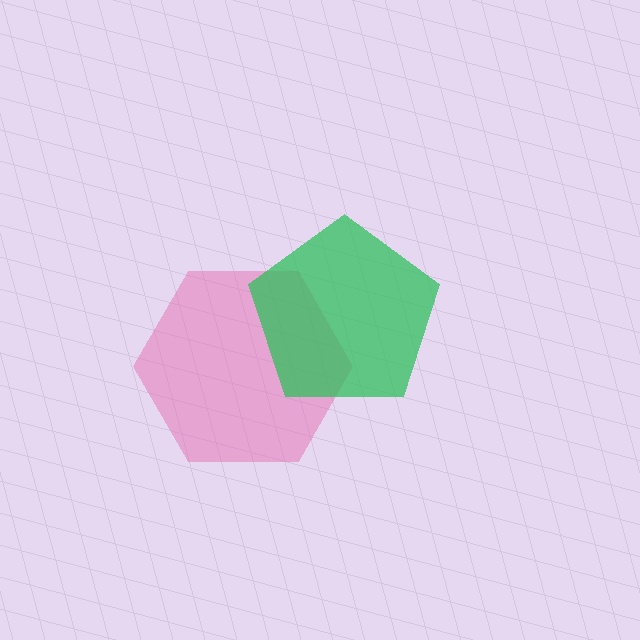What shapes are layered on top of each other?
The layered shapes are: a pink hexagon, a green pentagon.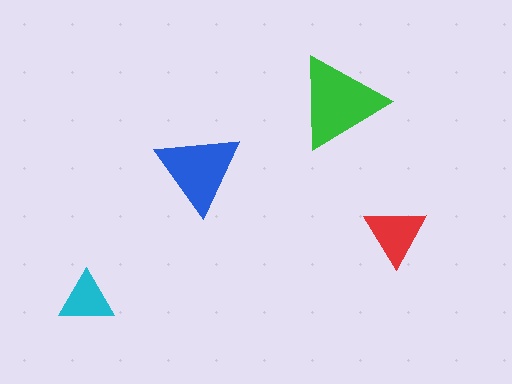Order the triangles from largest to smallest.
the green one, the blue one, the red one, the cyan one.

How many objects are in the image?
There are 4 objects in the image.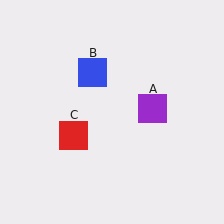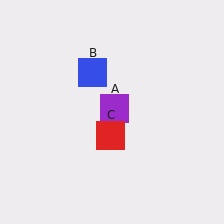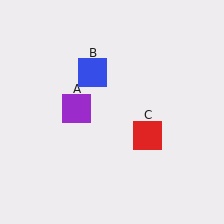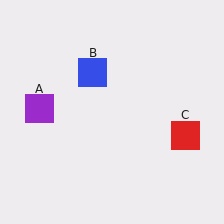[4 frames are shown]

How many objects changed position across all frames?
2 objects changed position: purple square (object A), red square (object C).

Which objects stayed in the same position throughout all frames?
Blue square (object B) remained stationary.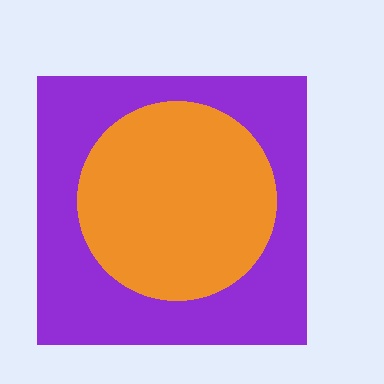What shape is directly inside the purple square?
The orange circle.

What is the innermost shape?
The orange circle.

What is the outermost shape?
The purple square.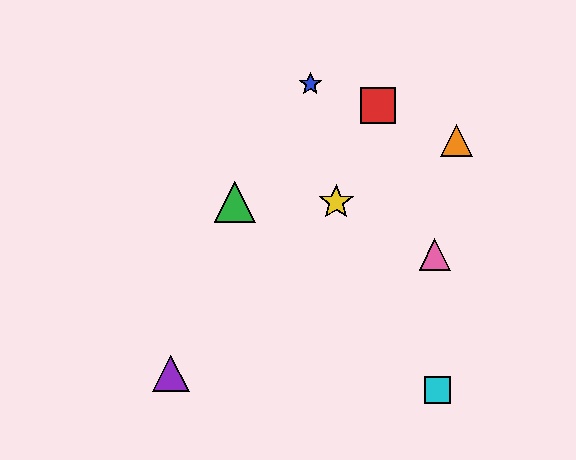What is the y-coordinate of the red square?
The red square is at y≈106.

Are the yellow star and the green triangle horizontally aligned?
Yes, both are at y≈202.